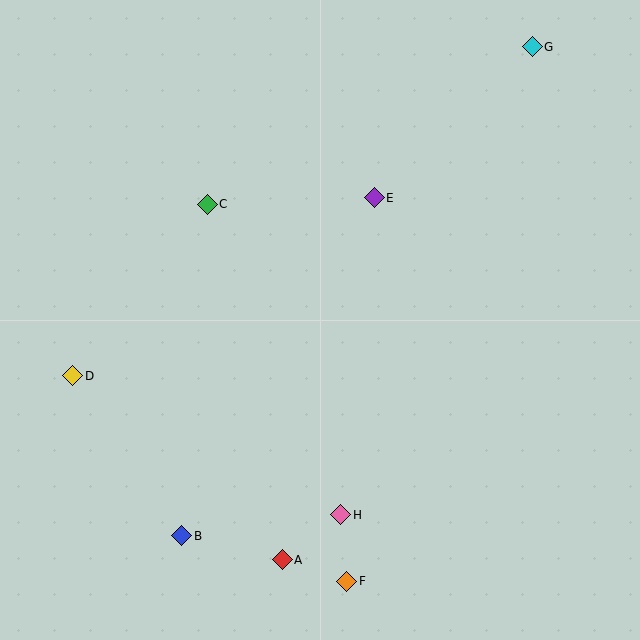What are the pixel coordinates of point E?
Point E is at (374, 198).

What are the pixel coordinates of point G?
Point G is at (532, 47).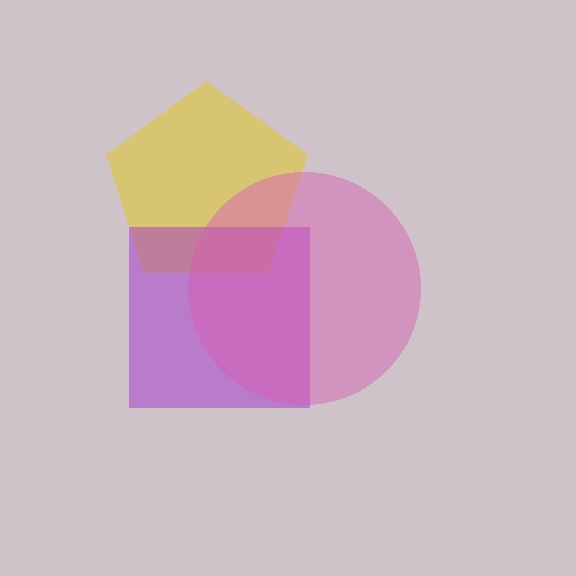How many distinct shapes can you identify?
There are 3 distinct shapes: a yellow pentagon, a purple square, a pink circle.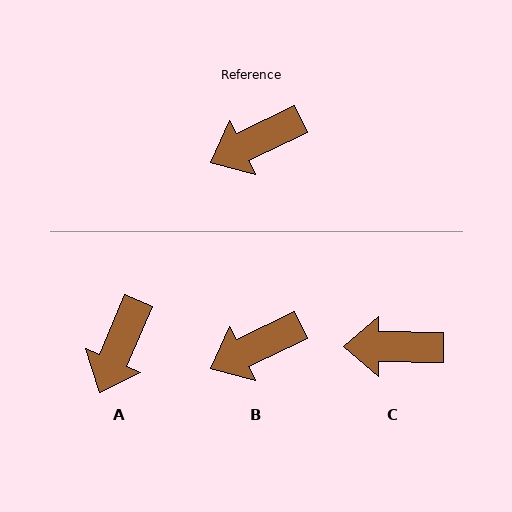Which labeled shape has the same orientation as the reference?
B.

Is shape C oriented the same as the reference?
No, it is off by about 26 degrees.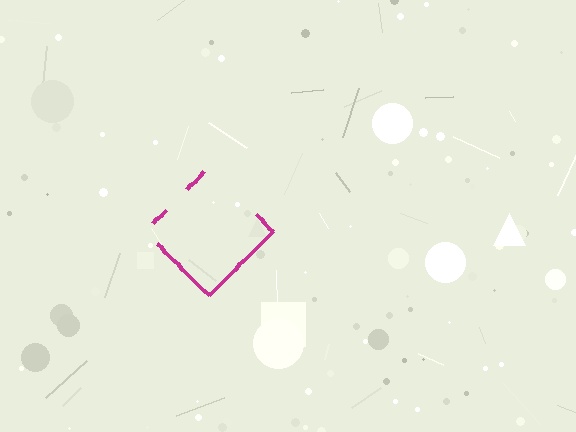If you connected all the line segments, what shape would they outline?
They would outline a diamond.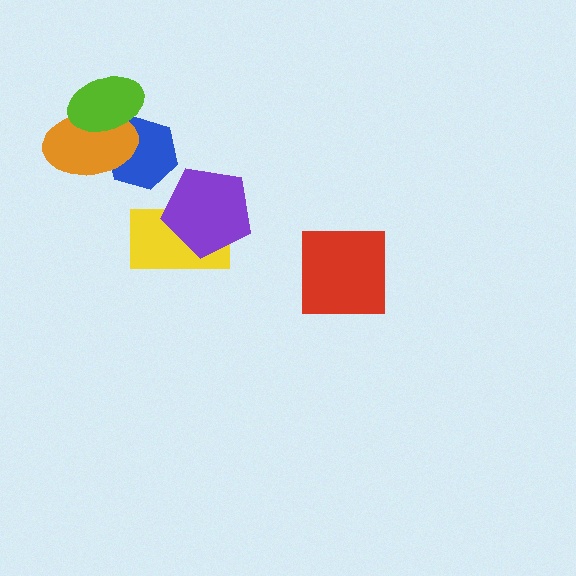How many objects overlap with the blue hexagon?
2 objects overlap with the blue hexagon.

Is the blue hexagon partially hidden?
Yes, it is partially covered by another shape.